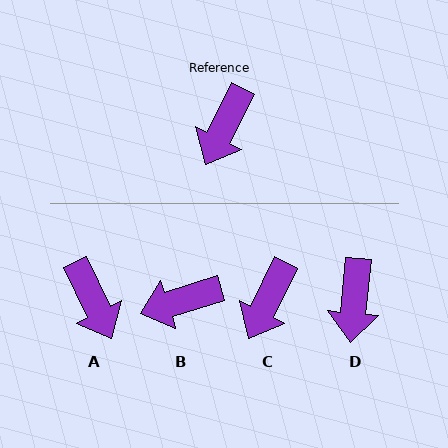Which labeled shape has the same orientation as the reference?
C.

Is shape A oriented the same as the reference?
No, it is off by about 52 degrees.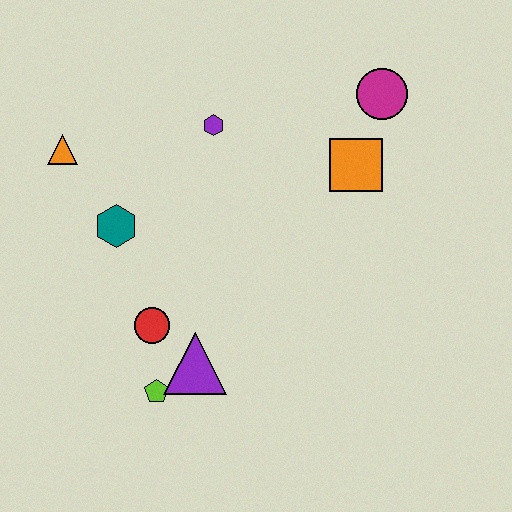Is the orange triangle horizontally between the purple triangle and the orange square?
No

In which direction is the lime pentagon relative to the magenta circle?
The lime pentagon is below the magenta circle.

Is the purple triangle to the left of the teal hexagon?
No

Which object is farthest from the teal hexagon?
The magenta circle is farthest from the teal hexagon.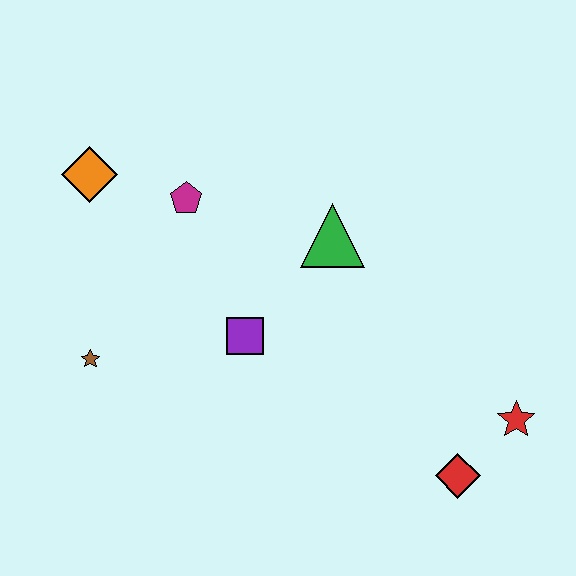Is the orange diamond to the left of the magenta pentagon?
Yes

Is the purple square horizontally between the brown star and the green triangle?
Yes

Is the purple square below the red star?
No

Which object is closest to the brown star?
The purple square is closest to the brown star.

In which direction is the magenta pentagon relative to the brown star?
The magenta pentagon is above the brown star.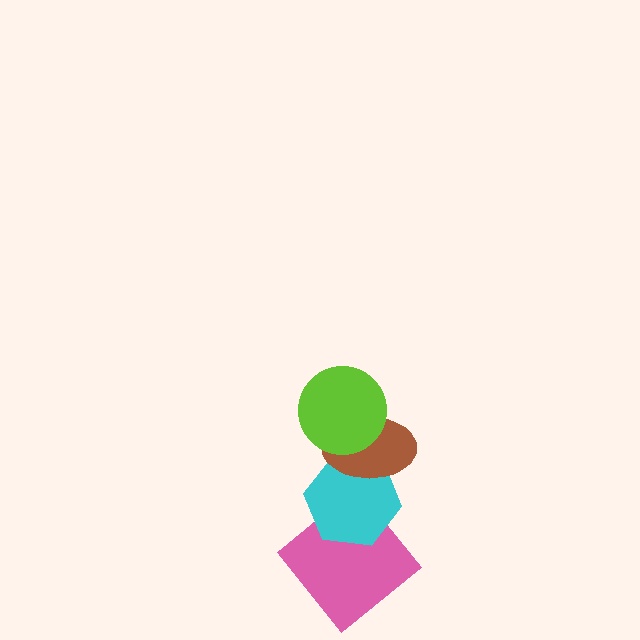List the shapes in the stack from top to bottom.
From top to bottom: the lime circle, the brown ellipse, the cyan hexagon, the pink diamond.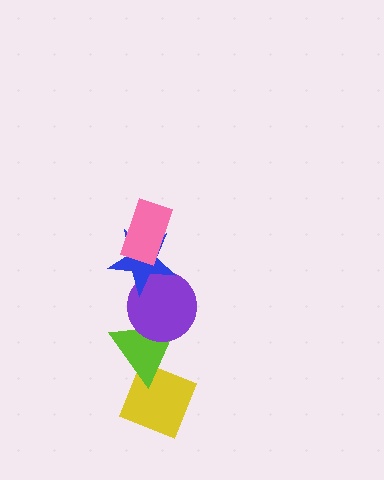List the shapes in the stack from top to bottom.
From top to bottom: the pink rectangle, the blue star, the purple circle, the lime triangle, the yellow diamond.